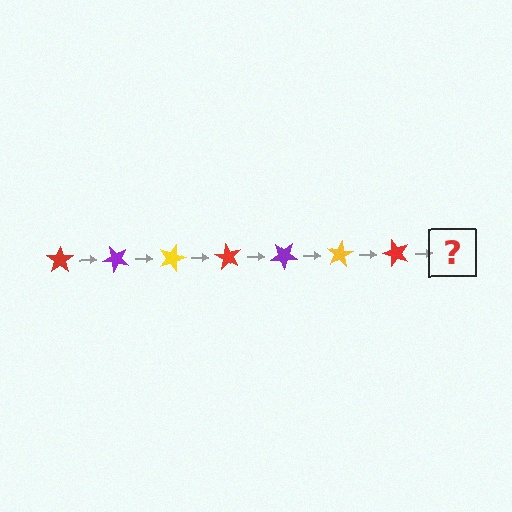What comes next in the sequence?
The next element should be a purple star, rotated 315 degrees from the start.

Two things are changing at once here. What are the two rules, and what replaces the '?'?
The two rules are that it rotates 45 degrees each step and the color cycles through red, purple, and yellow. The '?' should be a purple star, rotated 315 degrees from the start.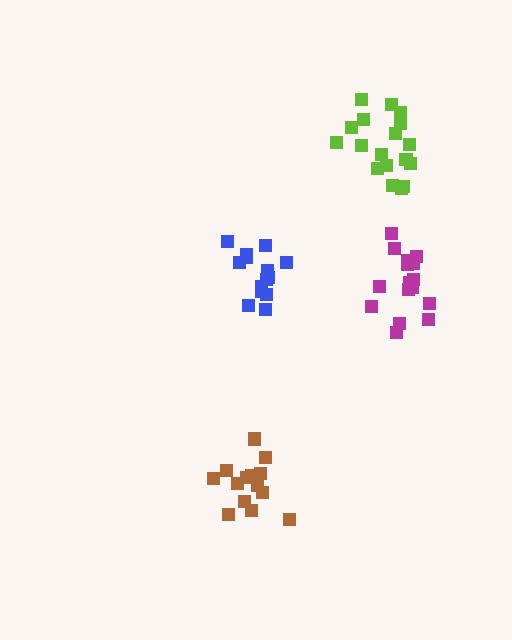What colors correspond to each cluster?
The clusters are colored: blue, brown, lime, magenta.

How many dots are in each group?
Group 1: 14 dots, Group 2: 14 dots, Group 3: 19 dots, Group 4: 16 dots (63 total).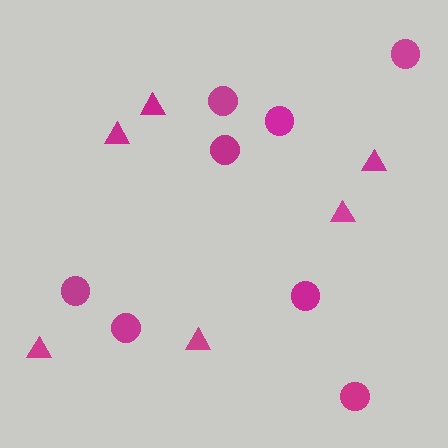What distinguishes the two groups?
There are 2 groups: one group of triangles (6) and one group of circles (8).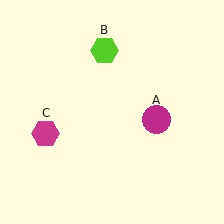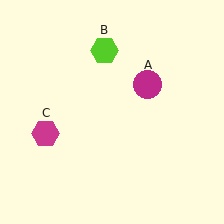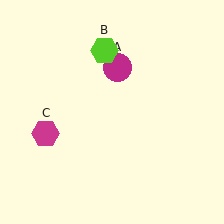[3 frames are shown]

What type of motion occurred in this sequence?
The magenta circle (object A) rotated counterclockwise around the center of the scene.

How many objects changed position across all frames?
1 object changed position: magenta circle (object A).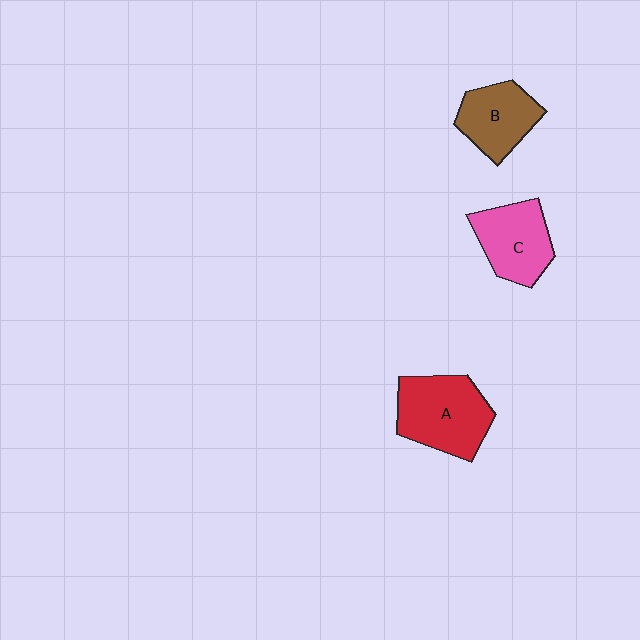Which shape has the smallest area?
Shape B (brown).